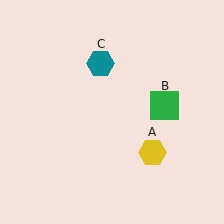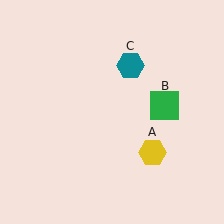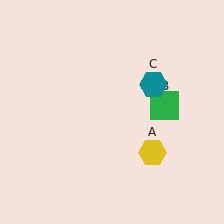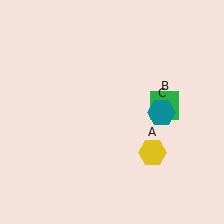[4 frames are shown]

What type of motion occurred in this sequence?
The teal hexagon (object C) rotated clockwise around the center of the scene.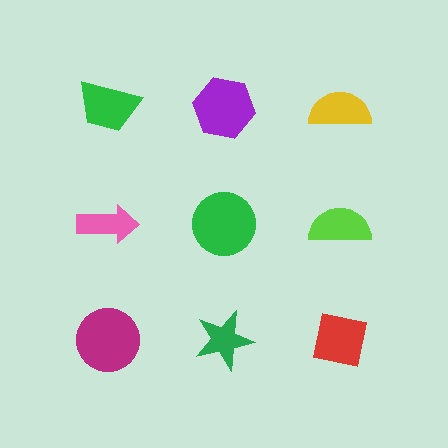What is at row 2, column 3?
A lime semicircle.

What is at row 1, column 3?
A yellow semicircle.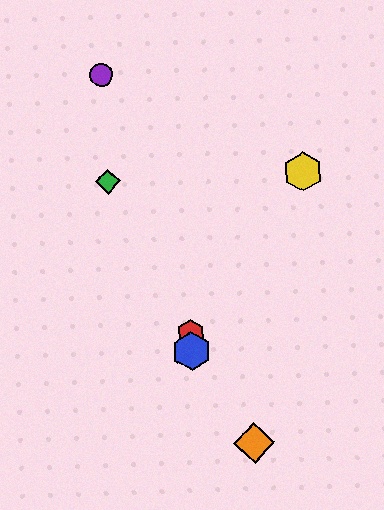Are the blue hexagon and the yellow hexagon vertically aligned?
No, the blue hexagon is at x≈192 and the yellow hexagon is at x≈303.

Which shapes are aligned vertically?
The red hexagon, the blue hexagon are aligned vertically.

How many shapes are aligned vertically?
2 shapes (the red hexagon, the blue hexagon) are aligned vertically.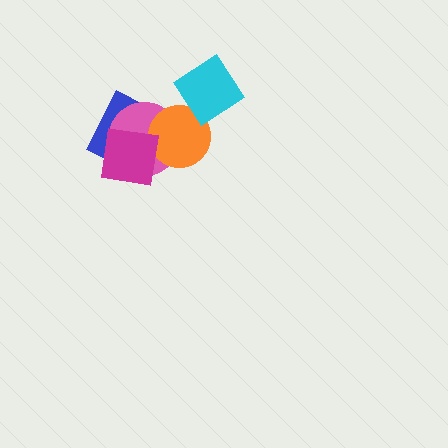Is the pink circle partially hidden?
Yes, it is partially covered by another shape.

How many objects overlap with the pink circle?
3 objects overlap with the pink circle.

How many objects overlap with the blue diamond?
3 objects overlap with the blue diamond.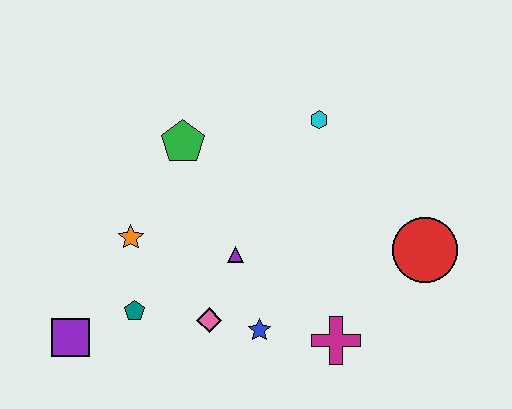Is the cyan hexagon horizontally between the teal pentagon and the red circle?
Yes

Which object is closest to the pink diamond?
The blue star is closest to the pink diamond.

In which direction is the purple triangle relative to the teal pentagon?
The purple triangle is to the right of the teal pentagon.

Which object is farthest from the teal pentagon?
The red circle is farthest from the teal pentagon.